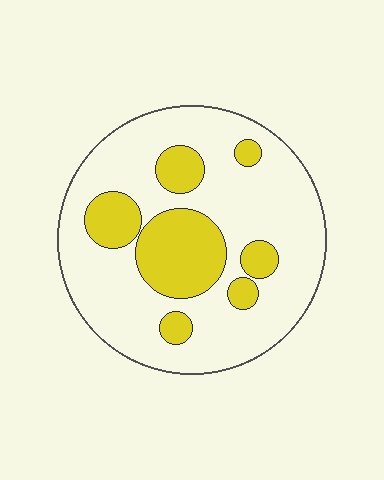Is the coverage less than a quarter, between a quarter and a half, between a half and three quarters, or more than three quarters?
Between a quarter and a half.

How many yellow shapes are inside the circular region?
7.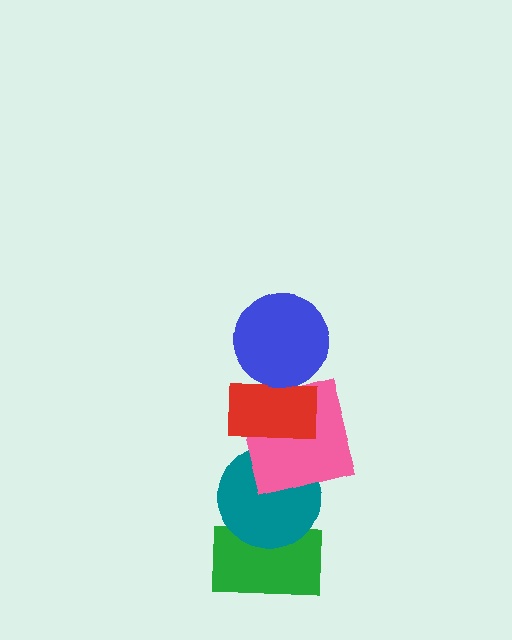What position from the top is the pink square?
The pink square is 3rd from the top.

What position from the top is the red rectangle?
The red rectangle is 2nd from the top.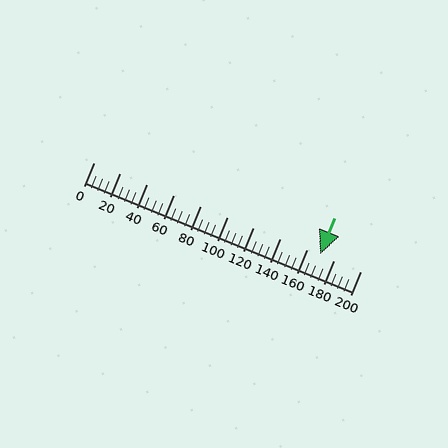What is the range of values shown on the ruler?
The ruler shows values from 0 to 200.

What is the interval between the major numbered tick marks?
The major tick marks are spaced 20 units apart.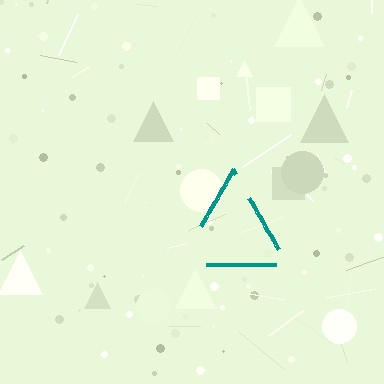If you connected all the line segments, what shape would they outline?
They would outline a triangle.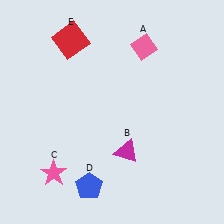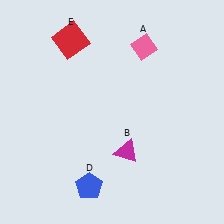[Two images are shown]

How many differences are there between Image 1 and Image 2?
There is 1 difference between the two images.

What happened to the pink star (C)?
The pink star (C) was removed in Image 2. It was in the bottom-left area of Image 1.